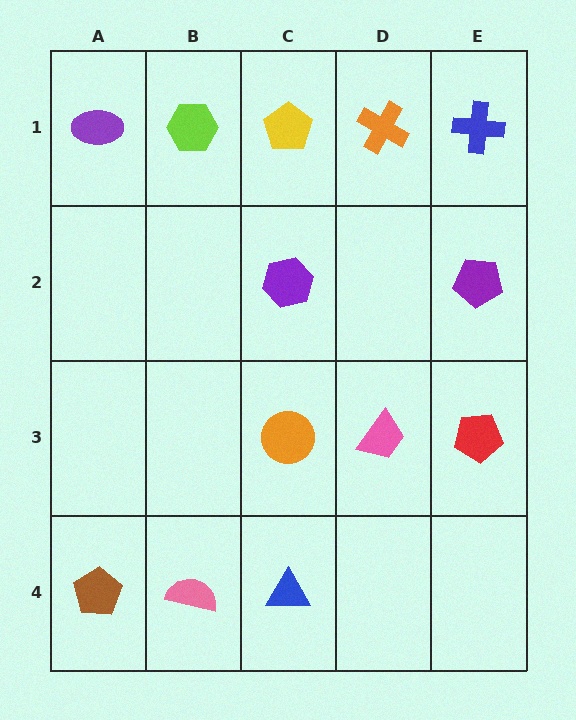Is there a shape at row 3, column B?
No, that cell is empty.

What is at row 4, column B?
A pink semicircle.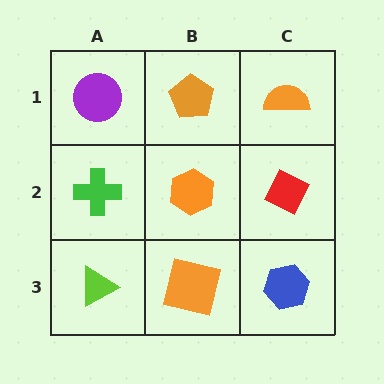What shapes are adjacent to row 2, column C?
An orange semicircle (row 1, column C), a blue hexagon (row 3, column C), an orange hexagon (row 2, column B).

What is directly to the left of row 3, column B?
A lime triangle.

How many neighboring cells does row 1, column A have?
2.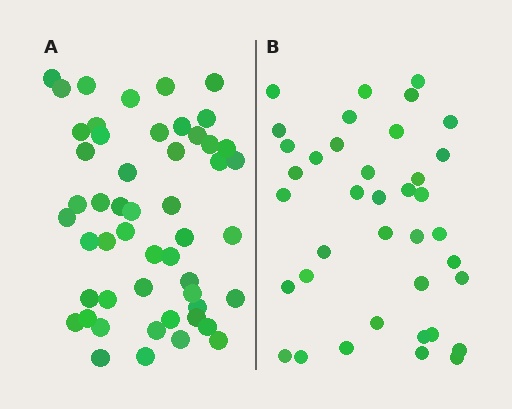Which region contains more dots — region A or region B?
Region A (the left region) has more dots.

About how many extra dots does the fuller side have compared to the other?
Region A has approximately 15 more dots than region B.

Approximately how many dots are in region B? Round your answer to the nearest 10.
About 40 dots. (The exact count is 38, which rounds to 40.)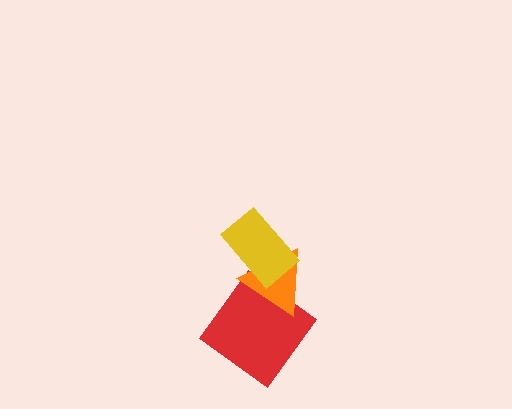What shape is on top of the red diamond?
The orange triangle is on top of the red diamond.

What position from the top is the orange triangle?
The orange triangle is 2nd from the top.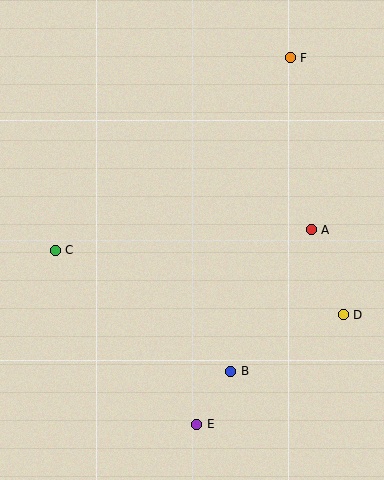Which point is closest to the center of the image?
Point A at (311, 230) is closest to the center.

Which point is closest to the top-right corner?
Point F is closest to the top-right corner.